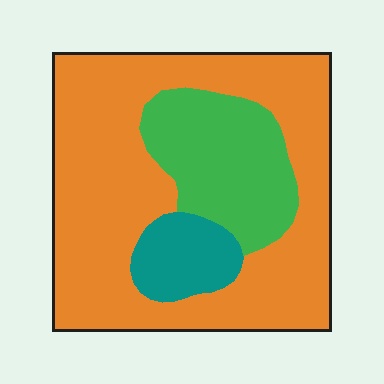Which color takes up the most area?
Orange, at roughly 70%.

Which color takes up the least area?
Teal, at roughly 10%.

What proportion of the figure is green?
Green covers about 20% of the figure.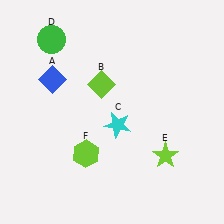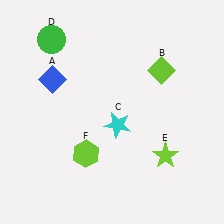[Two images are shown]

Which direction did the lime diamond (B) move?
The lime diamond (B) moved right.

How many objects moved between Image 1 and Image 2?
1 object moved between the two images.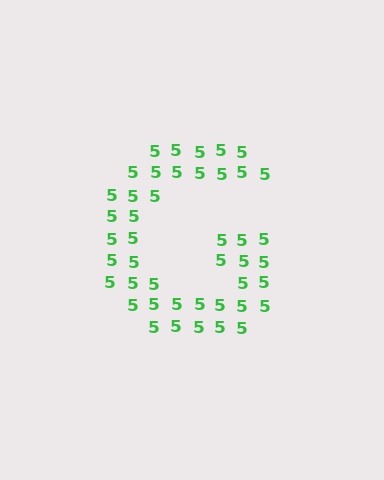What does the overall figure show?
The overall figure shows the letter G.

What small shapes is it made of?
It is made of small digit 5's.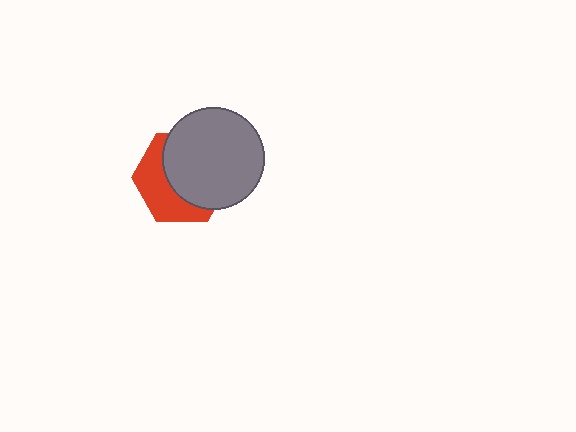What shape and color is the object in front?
The object in front is a gray circle.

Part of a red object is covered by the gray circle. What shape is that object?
It is a hexagon.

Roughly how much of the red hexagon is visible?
A small part of it is visible (roughly 42%).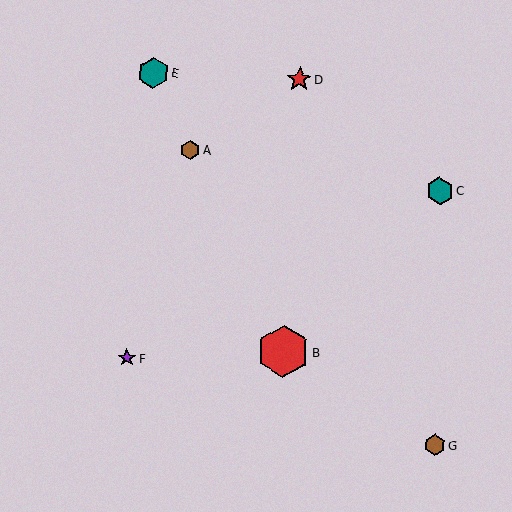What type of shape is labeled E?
Shape E is a teal hexagon.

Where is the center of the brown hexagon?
The center of the brown hexagon is at (435, 445).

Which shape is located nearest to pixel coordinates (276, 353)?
The red hexagon (labeled B) at (283, 352) is nearest to that location.